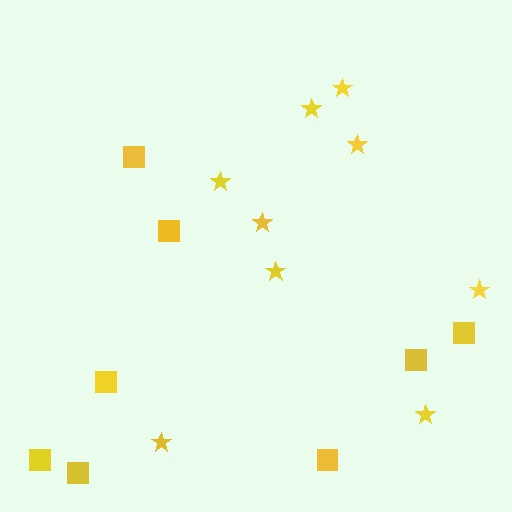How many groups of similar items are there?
There are 2 groups: one group of stars (9) and one group of squares (8).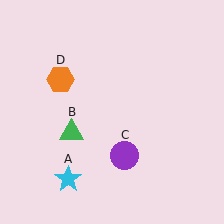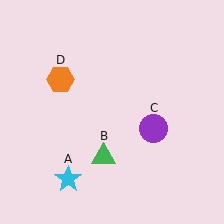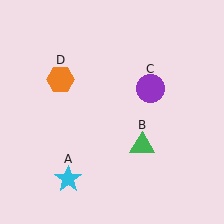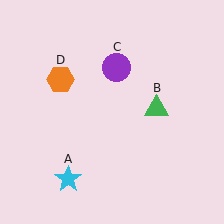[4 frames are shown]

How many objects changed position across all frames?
2 objects changed position: green triangle (object B), purple circle (object C).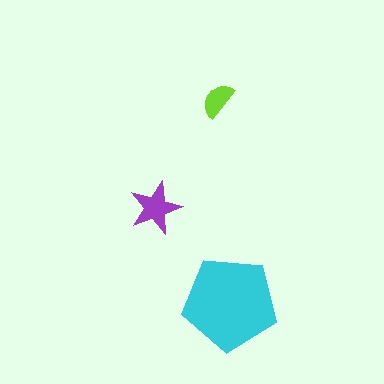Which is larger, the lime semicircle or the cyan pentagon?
The cyan pentagon.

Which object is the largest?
The cyan pentagon.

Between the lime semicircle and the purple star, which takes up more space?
The purple star.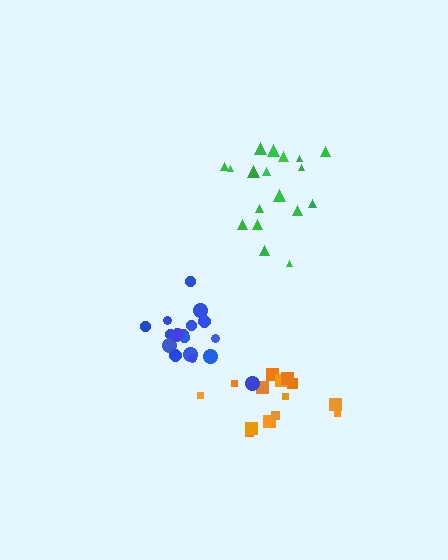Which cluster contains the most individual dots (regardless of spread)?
Green (18).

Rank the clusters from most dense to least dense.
blue, green, orange.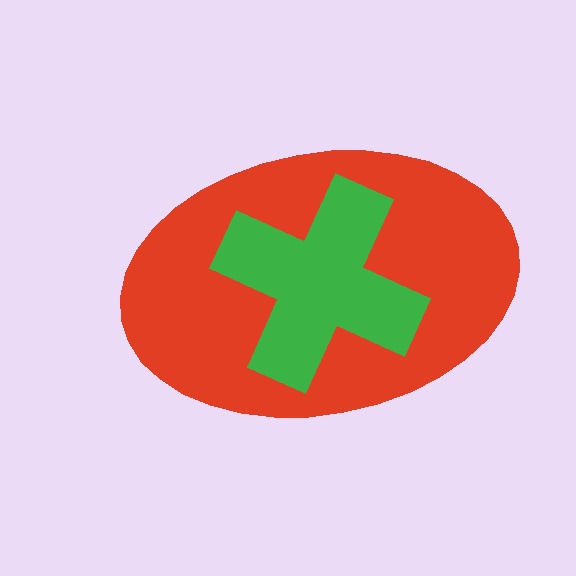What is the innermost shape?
The green cross.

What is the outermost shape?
The red ellipse.